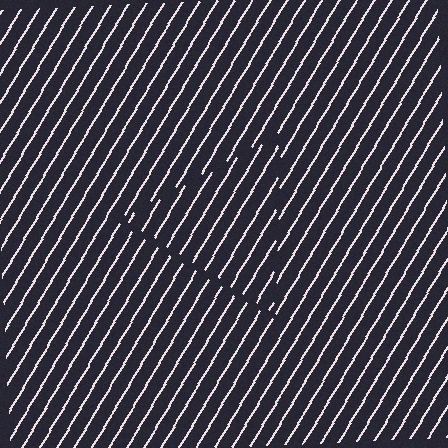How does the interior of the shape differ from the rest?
The interior of the shape contains the same grating, shifted by half a period — the contour is defined by the phase discontinuity where line-ends from the inner and outer gratings abut.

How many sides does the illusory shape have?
3 sides — the line-ends trace a triangle.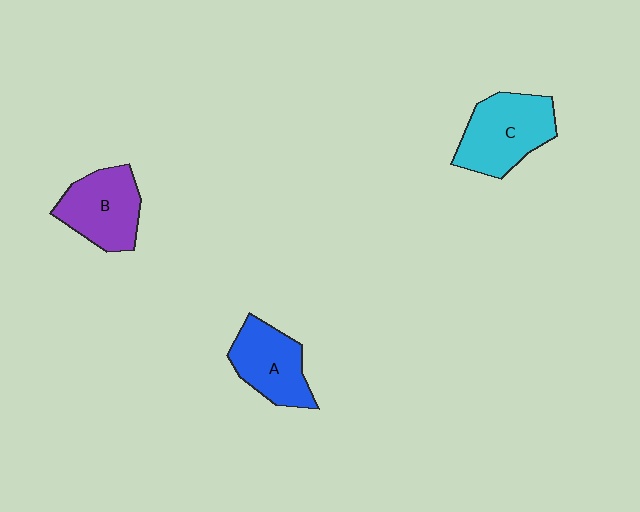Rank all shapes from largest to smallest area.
From largest to smallest: C (cyan), B (purple), A (blue).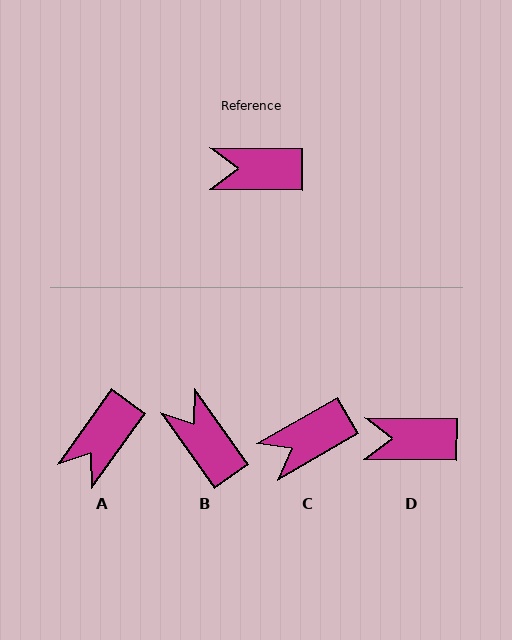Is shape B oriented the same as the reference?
No, it is off by about 54 degrees.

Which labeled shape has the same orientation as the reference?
D.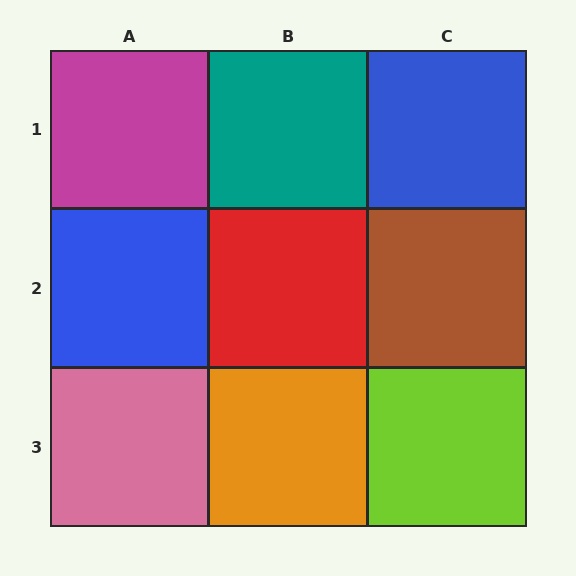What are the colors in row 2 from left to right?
Blue, red, brown.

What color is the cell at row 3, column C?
Lime.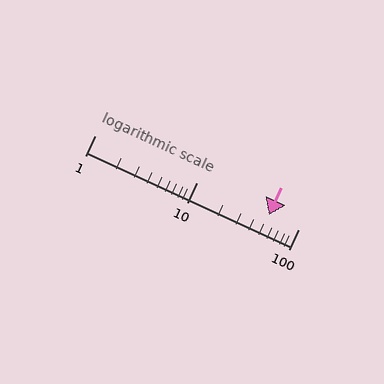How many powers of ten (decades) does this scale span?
The scale spans 2 decades, from 1 to 100.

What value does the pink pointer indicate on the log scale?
The pointer indicates approximately 51.